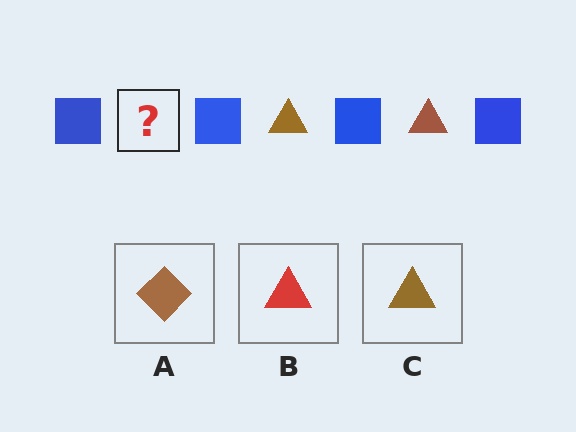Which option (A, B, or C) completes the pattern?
C.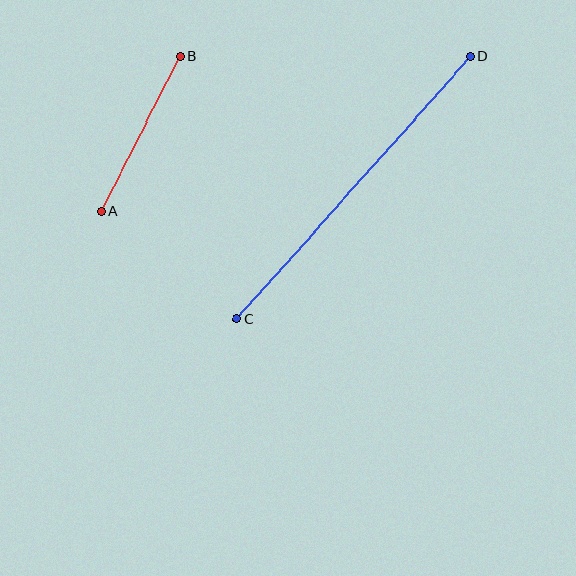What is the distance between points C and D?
The distance is approximately 351 pixels.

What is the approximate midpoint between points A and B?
The midpoint is at approximately (141, 133) pixels.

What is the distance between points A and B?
The distance is approximately 174 pixels.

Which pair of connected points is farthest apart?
Points C and D are farthest apart.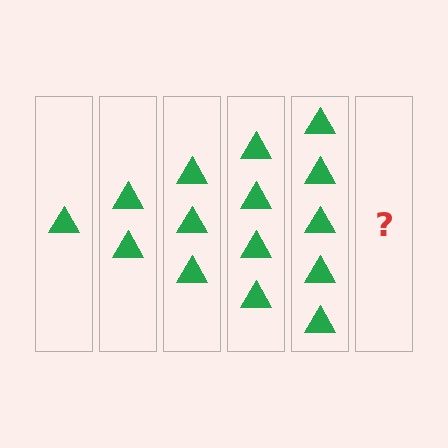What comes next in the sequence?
The next element should be 6 triangles.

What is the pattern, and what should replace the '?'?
The pattern is that each step adds one more triangle. The '?' should be 6 triangles.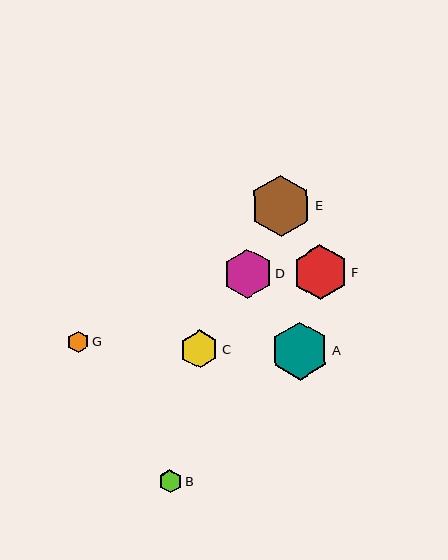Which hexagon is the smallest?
Hexagon G is the smallest with a size of approximately 22 pixels.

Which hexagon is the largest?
Hexagon E is the largest with a size of approximately 62 pixels.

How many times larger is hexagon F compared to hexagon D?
Hexagon F is approximately 1.1 times the size of hexagon D.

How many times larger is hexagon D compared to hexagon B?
Hexagon D is approximately 2.1 times the size of hexagon B.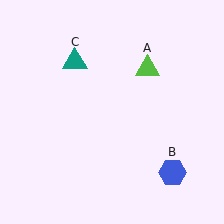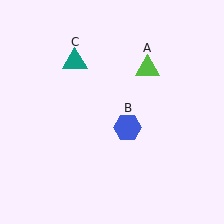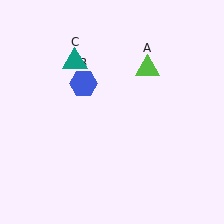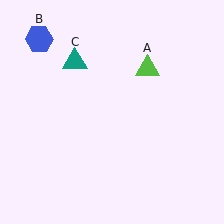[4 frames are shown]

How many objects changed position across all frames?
1 object changed position: blue hexagon (object B).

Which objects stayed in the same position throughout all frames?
Lime triangle (object A) and teal triangle (object C) remained stationary.